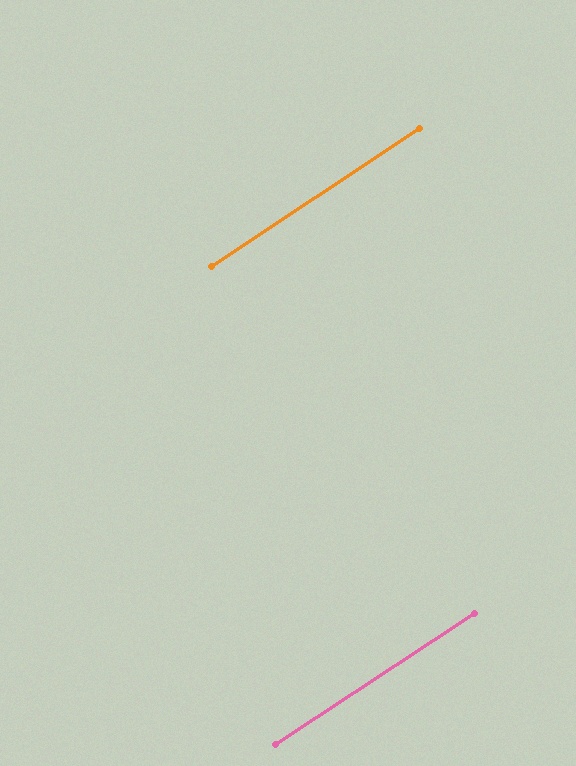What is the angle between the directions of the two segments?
Approximately 0 degrees.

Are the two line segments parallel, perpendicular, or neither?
Parallel — their directions differ by only 0.3°.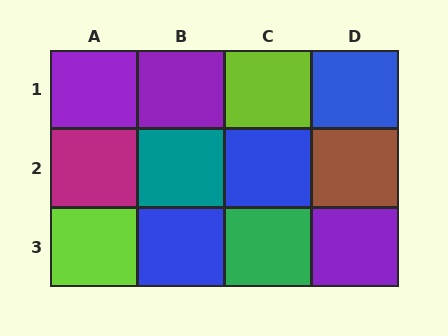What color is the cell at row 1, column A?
Purple.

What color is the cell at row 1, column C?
Lime.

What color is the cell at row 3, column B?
Blue.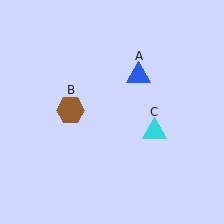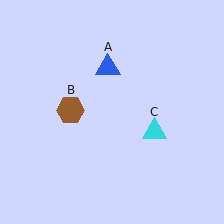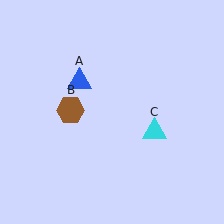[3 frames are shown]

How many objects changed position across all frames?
1 object changed position: blue triangle (object A).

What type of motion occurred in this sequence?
The blue triangle (object A) rotated counterclockwise around the center of the scene.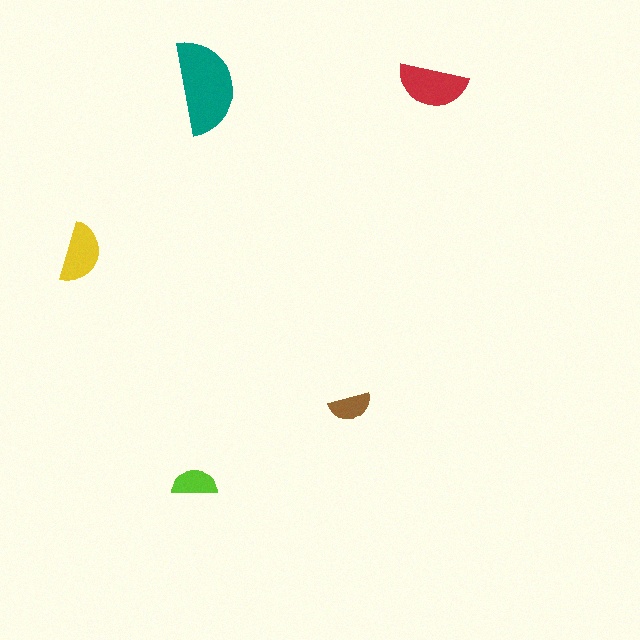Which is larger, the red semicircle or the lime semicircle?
The red one.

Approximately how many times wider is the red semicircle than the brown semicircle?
About 1.5 times wider.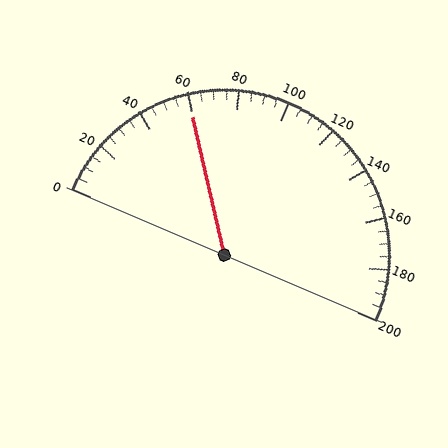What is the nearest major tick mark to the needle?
The nearest major tick mark is 60.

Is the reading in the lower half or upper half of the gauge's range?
The reading is in the lower half of the range (0 to 200).